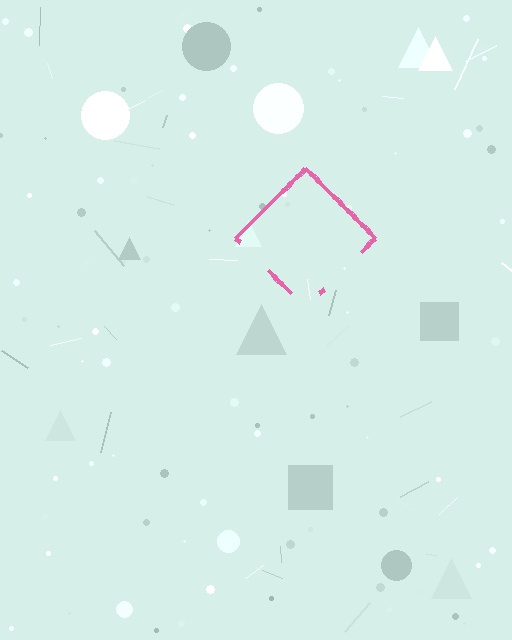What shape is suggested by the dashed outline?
The dashed outline suggests a diamond.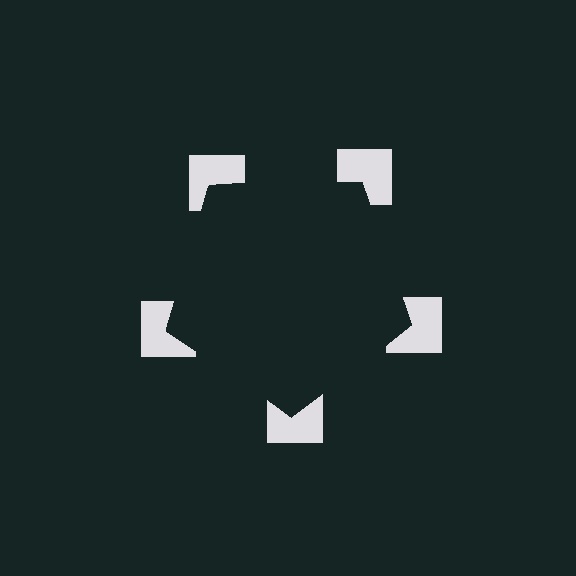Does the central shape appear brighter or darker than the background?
It typically appears slightly darker than the background, even though no actual brightness change is drawn.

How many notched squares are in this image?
There are 5 — one at each vertex of the illusory pentagon.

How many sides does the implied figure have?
5 sides.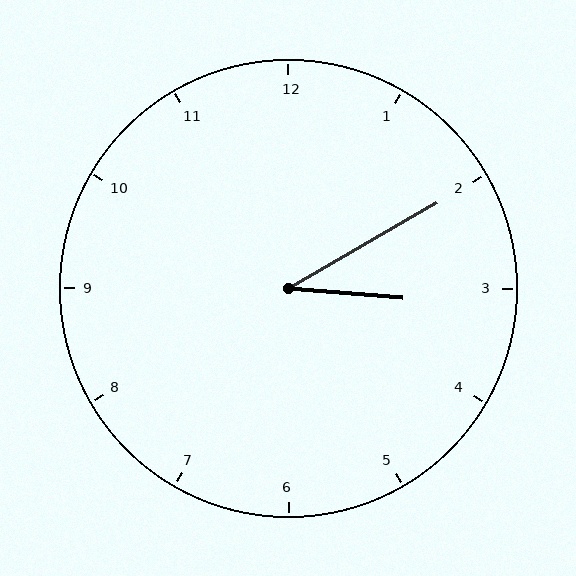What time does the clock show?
3:10.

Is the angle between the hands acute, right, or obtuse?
It is acute.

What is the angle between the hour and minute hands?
Approximately 35 degrees.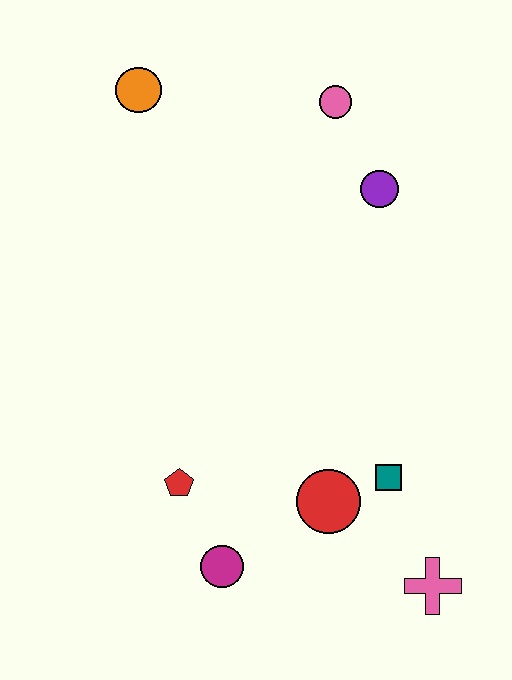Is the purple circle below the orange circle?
Yes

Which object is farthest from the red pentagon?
The pink circle is farthest from the red pentagon.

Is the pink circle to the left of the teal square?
Yes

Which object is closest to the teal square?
The red circle is closest to the teal square.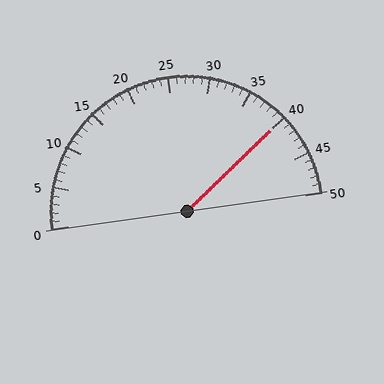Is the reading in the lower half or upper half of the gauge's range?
The reading is in the upper half of the range (0 to 50).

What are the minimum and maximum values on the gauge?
The gauge ranges from 0 to 50.